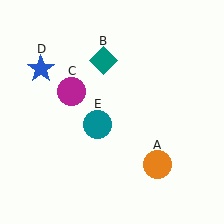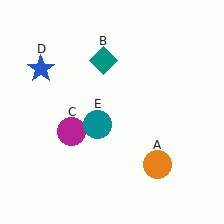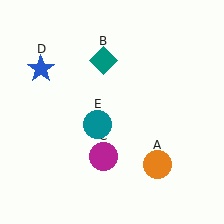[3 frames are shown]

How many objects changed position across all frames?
1 object changed position: magenta circle (object C).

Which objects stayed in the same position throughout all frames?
Orange circle (object A) and teal diamond (object B) and blue star (object D) and teal circle (object E) remained stationary.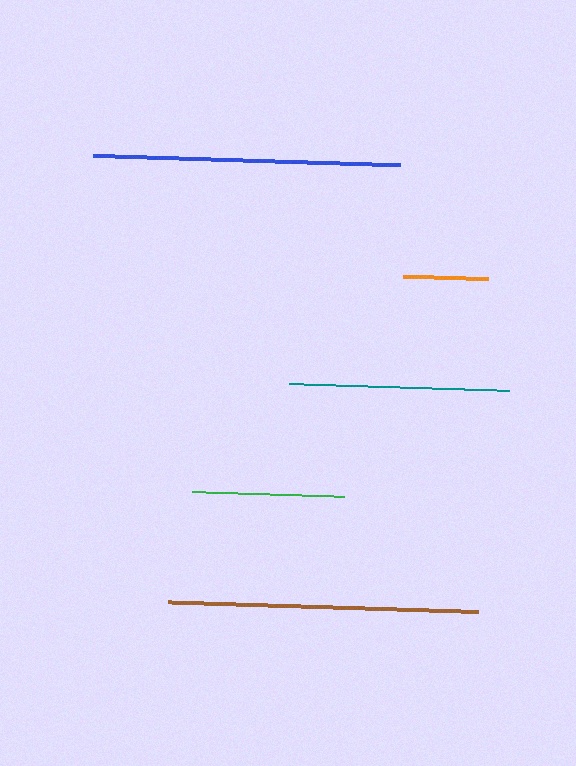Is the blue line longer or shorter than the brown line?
The brown line is longer than the blue line.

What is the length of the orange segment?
The orange segment is approximately 86 pixels long.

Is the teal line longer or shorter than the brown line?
The brown line is longer than the teal line.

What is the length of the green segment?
The green segment is approximately 153 pixels long.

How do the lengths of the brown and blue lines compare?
The brown and blue lines are approximately the same length.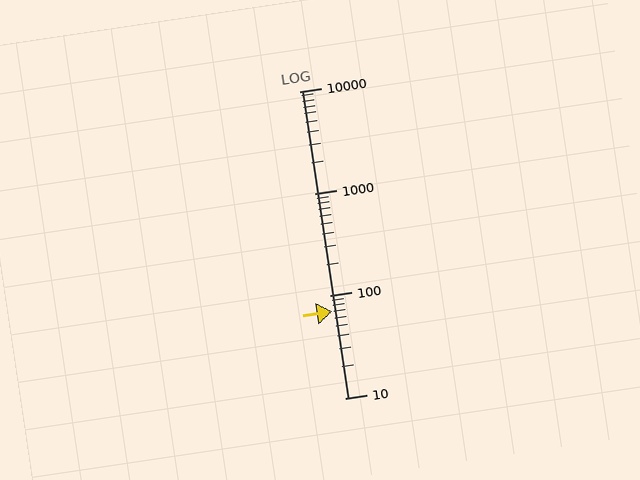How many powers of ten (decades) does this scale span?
The scale spans 3 decades, from 10 to 10000.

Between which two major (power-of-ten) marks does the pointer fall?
The pointer is between 10 and 100.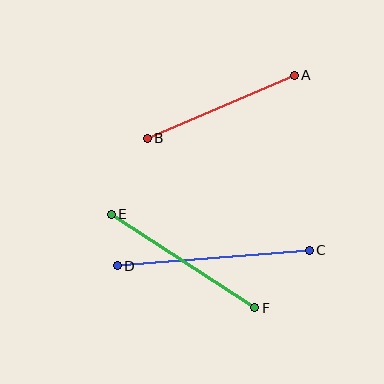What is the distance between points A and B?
The distance is approximately 160 pixels.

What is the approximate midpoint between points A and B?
The midpoint is at approximately (221, 107) pixels.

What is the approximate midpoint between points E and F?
The midpoint is at approximately (183, 261) pixels.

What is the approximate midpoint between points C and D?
The midpoint is at approximately (213, 258) pixels.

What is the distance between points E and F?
The distance is approximately 171 pixels.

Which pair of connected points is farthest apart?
Points C and D are farthest apart.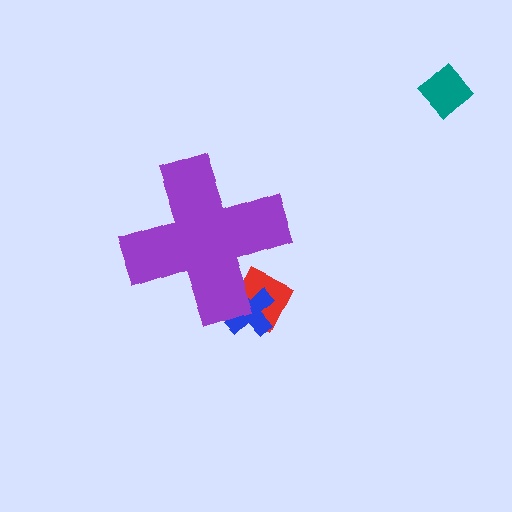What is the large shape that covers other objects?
A purple cross.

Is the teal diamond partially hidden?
No, the teal diamond is fully visible.